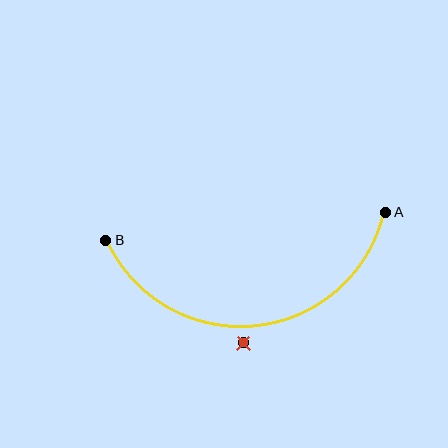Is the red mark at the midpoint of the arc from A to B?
No — the red mark does not lie on the arc at all. It sits slightly outside the curve.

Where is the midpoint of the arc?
The arc midpoint is the point on the curve farthest from the straight line joining A and B. It sits below that line.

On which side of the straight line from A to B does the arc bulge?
The arc bulges below the straight line connecting A and B.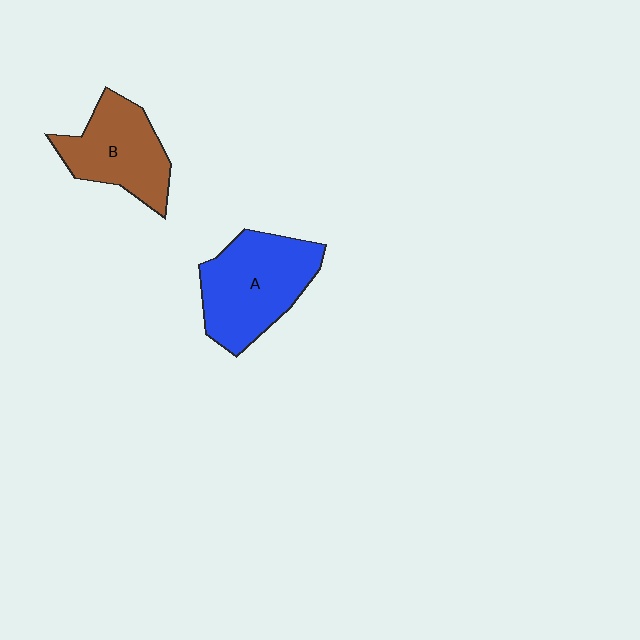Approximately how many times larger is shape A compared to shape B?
Approximately 1.2 times.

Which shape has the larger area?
Shape A (blue).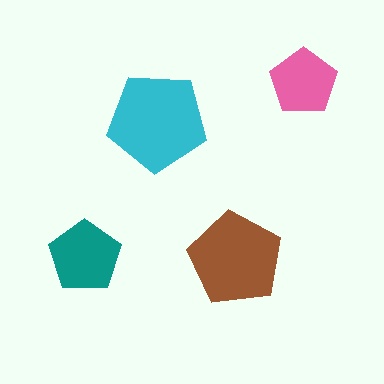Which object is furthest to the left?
The teal pentagon is leftmost.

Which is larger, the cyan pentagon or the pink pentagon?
The cyan one.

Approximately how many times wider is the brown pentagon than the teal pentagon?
About 1.5 times wider.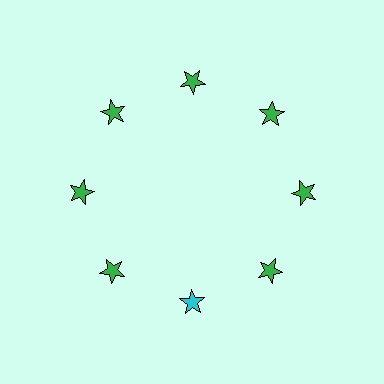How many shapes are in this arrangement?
There are 8 shapes arranged in a ring pattern.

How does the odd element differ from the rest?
It has a different color: cyan instead of green.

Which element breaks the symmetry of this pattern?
The cyan star at roughly the 6 o'clock position breaks the symmetry. All other shapes are green stars.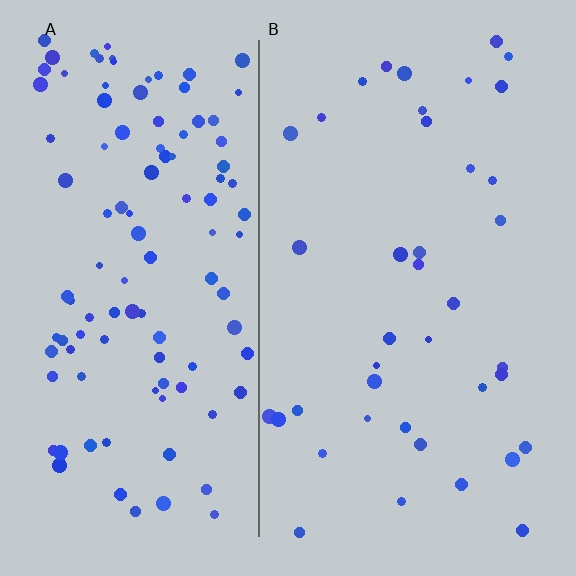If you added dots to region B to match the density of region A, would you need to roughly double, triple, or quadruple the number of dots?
Approximately triple.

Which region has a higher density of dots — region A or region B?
A (the left).